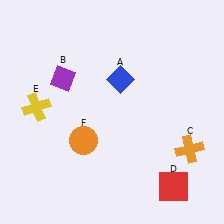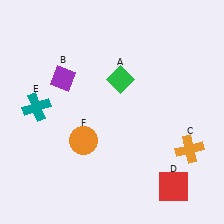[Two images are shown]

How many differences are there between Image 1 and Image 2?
There are 2 differences between the two images.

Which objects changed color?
A changed from blue to green. E changed from yellow to teal.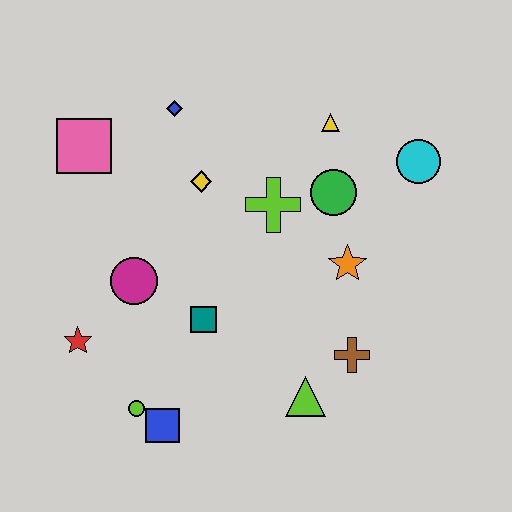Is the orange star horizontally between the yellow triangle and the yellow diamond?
No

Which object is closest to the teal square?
The magenta circle is closest to the teal square.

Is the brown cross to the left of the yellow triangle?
No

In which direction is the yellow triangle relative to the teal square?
The yellow triangle is above the teal square.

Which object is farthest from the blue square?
The cyan circle is farthest from the blue square.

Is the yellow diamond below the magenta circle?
No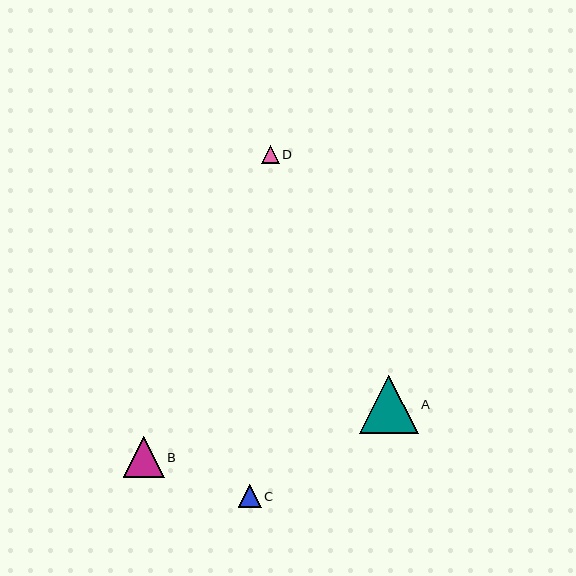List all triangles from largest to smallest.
From largest to smallest: A, B, C, D.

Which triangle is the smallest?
Triangle D is the smallest with a size of approximately 18 pixels.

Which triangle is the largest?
Triangle A is the largest with a size of approximately 59 pixels.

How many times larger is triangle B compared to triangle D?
Triangle B is approximately 2.2 times the size of triangle D.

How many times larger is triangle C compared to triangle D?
Triangle C is approximately 1.3 times the size of triangle D.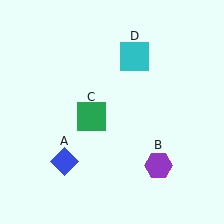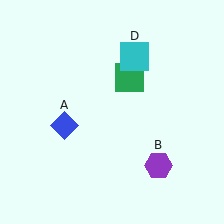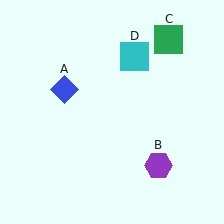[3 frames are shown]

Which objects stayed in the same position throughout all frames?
Purple hexagon (object B) and cyan square (object D) remained stationary.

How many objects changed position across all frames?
2 objects changed position: blue diamond (object A), green square (object C).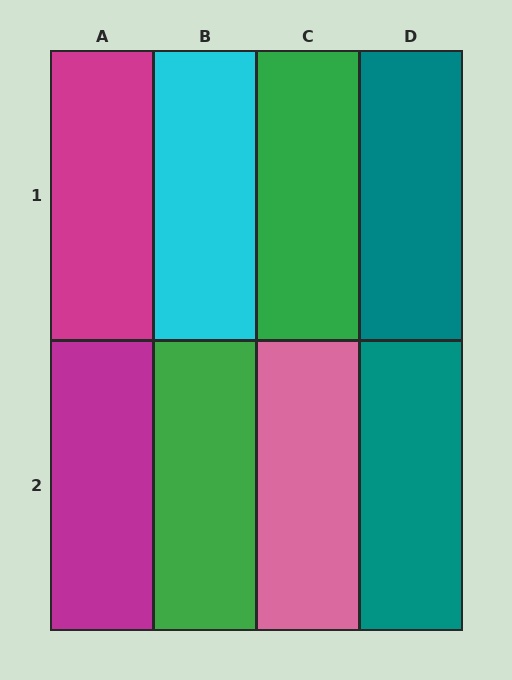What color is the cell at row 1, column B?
Cyan.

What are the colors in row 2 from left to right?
Magenta, green, pink, teal.